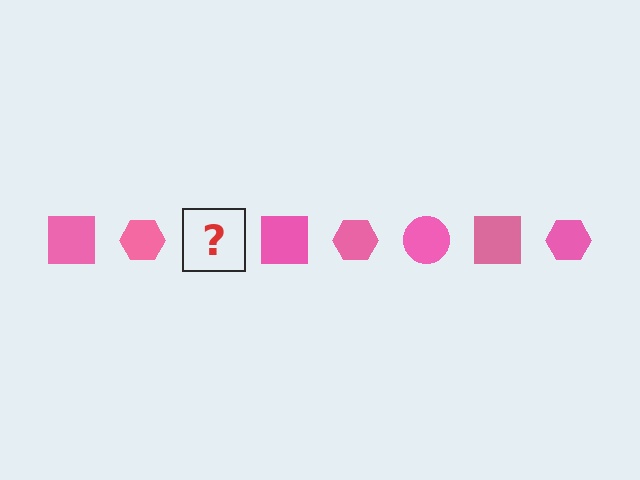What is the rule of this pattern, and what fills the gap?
The rule is that the pattern cycles through square, hexagon, circle shapes in pink. The gap should be filled with a pink circle.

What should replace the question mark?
The question mark should be replaced with a pink circle.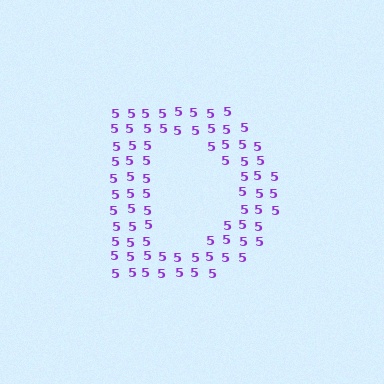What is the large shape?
The large shape is the letter D.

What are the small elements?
The small elements are digit 5's.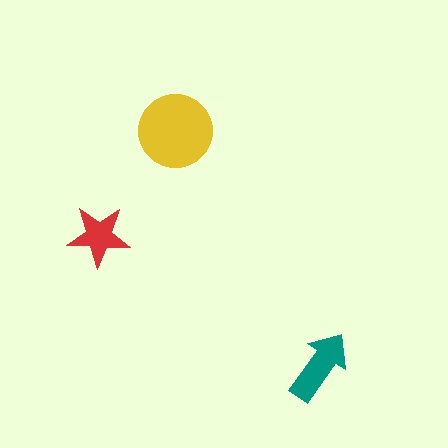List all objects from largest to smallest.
The yellow circle, the teal arrow, the red star.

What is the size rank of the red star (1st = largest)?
3rd.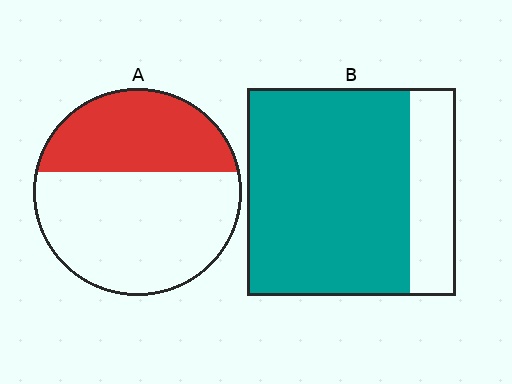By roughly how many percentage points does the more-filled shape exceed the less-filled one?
By roughly 40 percentage points (B over A).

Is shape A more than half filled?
No.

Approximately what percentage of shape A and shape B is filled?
A is approximately 40% and B is approximately 80%.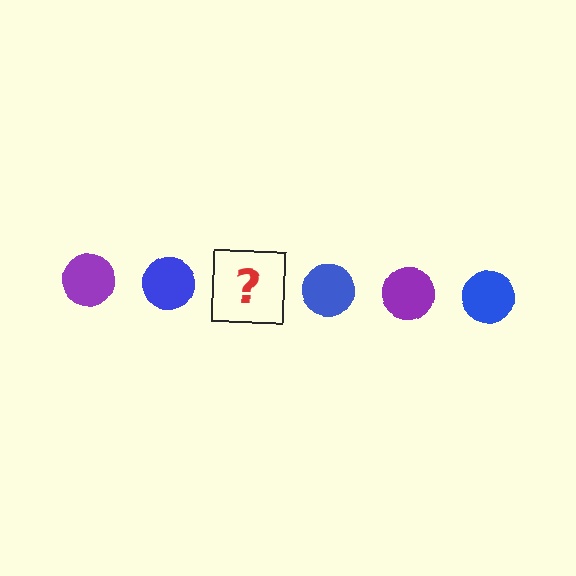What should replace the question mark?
The question mark should be replaced with a purple circle.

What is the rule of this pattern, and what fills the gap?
The rule is that the pattern cycles through purple, blue circles. The gap should be filled with a purple circle.